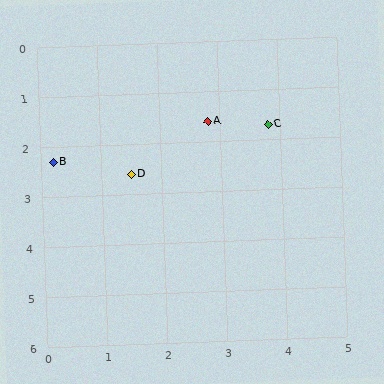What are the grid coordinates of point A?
Point A is at approximately (2.8, 1.6).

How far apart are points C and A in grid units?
Points C and A are about 1.0 grid units apart.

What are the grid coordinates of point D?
Point D is at approximately (1.5, 2.6).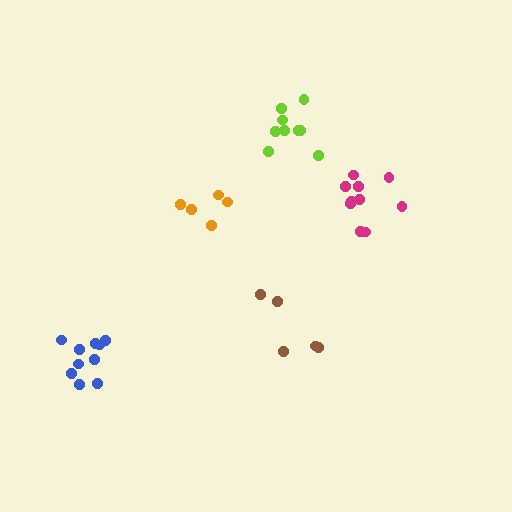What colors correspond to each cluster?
The clusters are colored: brown, magenta, lime, orange, blue.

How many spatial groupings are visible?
There are 5 spatial groupings.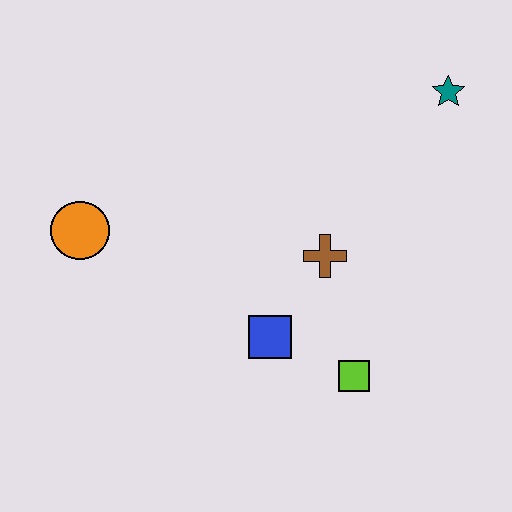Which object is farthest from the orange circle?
The teal star is farthest from the orange circle.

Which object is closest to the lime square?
The blue square is closest to the lime square.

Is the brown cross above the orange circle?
No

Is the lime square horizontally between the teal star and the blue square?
Yes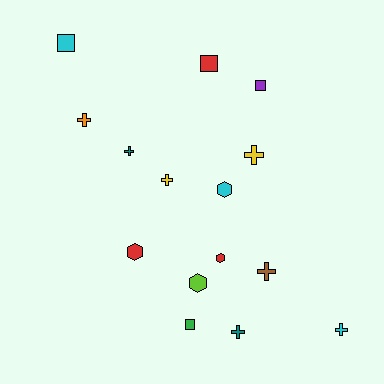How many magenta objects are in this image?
There are no magenta objects.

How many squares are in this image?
There are 4 squares.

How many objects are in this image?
There are 15 objects.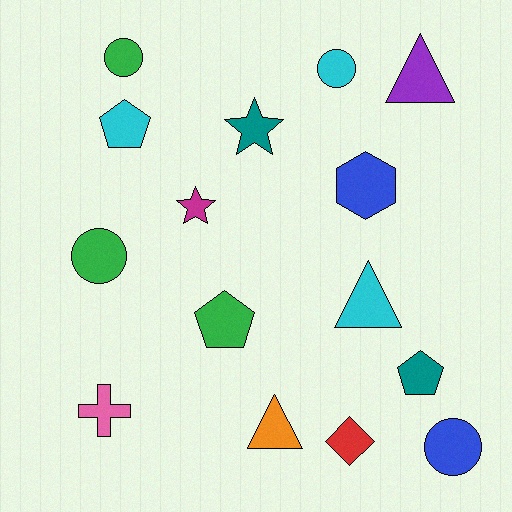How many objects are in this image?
There are 15 objects.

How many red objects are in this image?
There is 1 red object.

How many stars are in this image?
There are 2 stars.